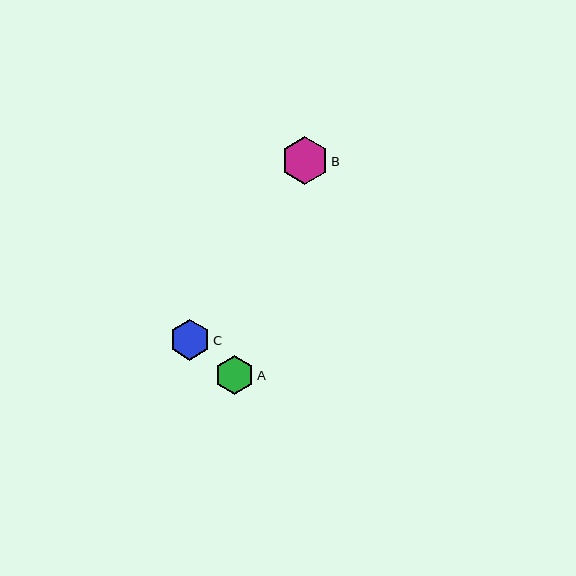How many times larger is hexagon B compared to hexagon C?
Hexagon B is approximately 1.2 times the size of hexagon C.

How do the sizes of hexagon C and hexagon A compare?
Hexagon C and hexagon A are approximately the same size.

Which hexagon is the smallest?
Hexagon A is the smallest with a size of approximately 38 pixels.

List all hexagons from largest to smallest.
From largest to smallest: B, C, A.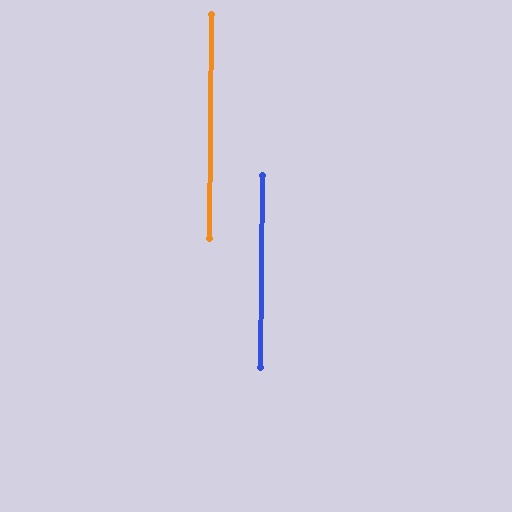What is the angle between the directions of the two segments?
Approximately 0 degrees.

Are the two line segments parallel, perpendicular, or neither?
Parallel — their directions differ by only 0.2°.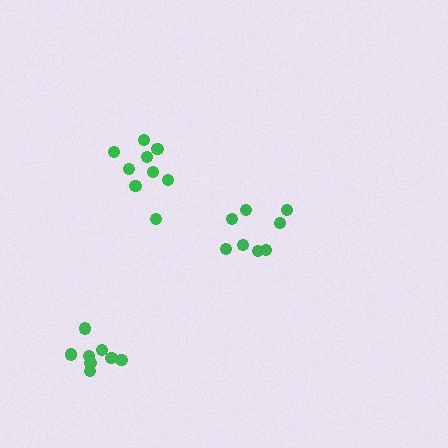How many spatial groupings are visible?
There are 3 spatial groupings.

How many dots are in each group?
Group 1: 8 dots, Group 2: 9 dots, Group 3: 8 dots (25 total).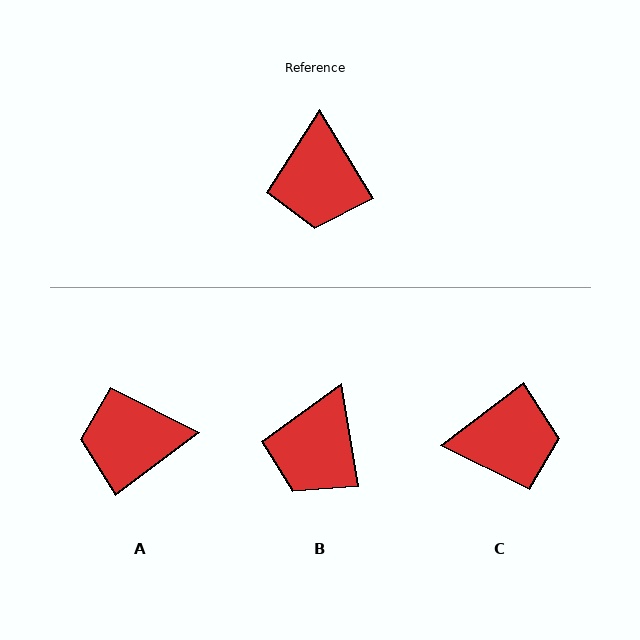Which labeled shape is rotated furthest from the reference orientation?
C, about 96 degrees away.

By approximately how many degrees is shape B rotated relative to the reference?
Approximately 22 degrees clockwise.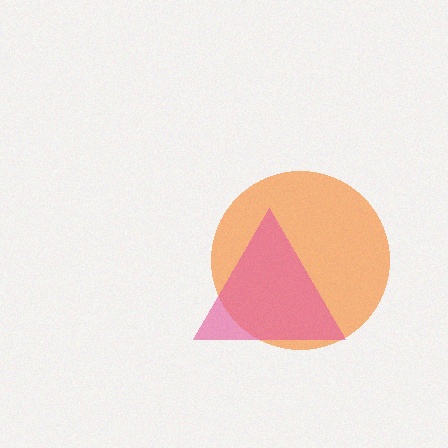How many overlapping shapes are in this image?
There are 2 overlapping shapes in the image.